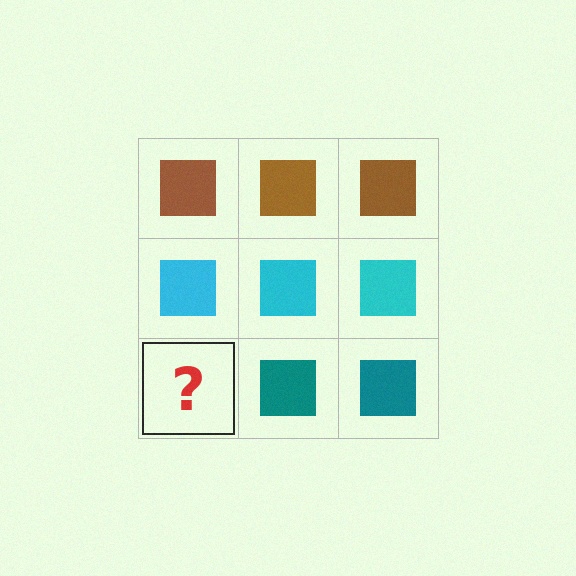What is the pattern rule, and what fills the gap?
The rule is that each row has a consistent color. The gap should be filled with a teal square.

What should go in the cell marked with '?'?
The missing cell should contain a teal square.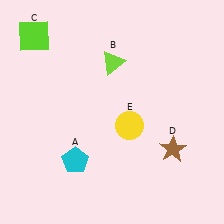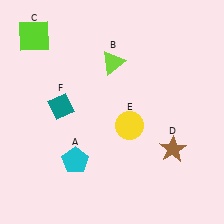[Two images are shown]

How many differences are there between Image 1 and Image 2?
There is 1 difference between the two images.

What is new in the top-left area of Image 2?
A teal diamond (F) was added in the top-left area of Image 2.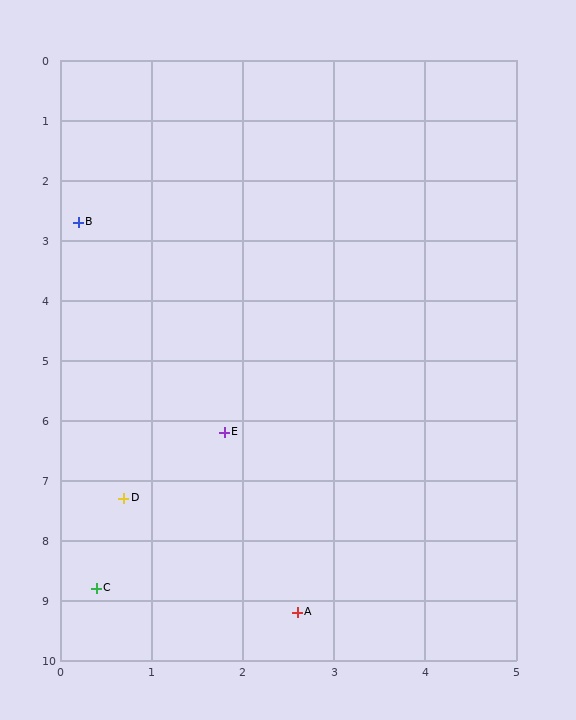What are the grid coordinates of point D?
Point D is at approximately (0.7, 7.3).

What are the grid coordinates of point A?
Point A is at approximately (2.6, 9.2).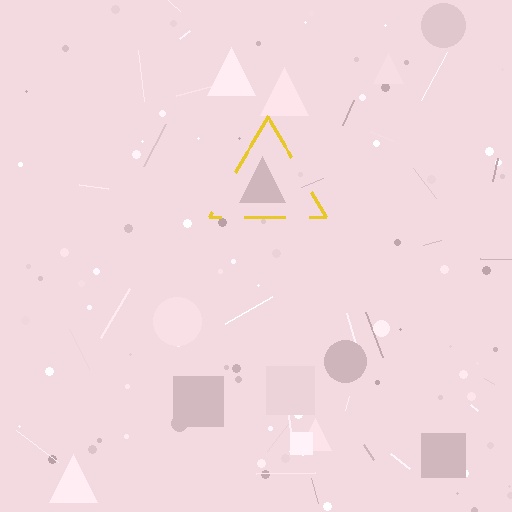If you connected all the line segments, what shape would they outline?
They would outline a triangle.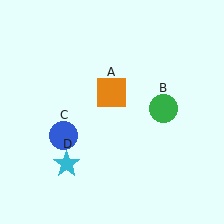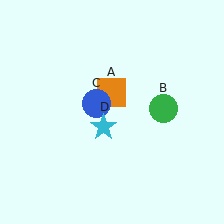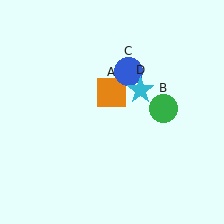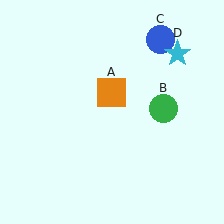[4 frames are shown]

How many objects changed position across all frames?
2 objects changed position: blue circle (object C), cyan star (object D).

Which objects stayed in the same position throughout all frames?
Orange square (object A) and green circle (object B) remained stationary.